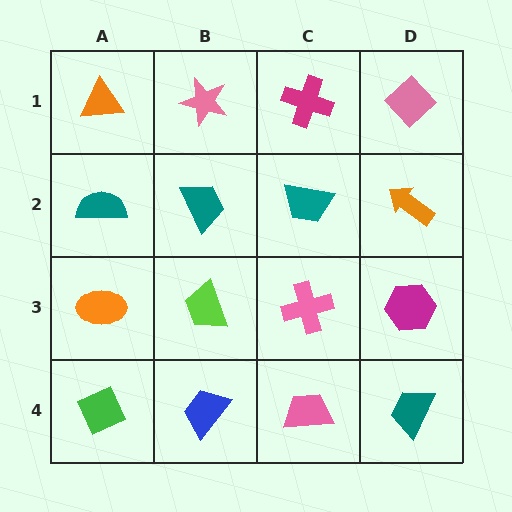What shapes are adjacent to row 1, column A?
A teal semicircle (row 2, column A), a pink star (row 1, column B).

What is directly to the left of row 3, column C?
A lime trapezoid.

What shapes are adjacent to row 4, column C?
A pink cross (row 3, column C), a blue trapezoid (row 4, column B), a teal trapezoid (row 4, column D).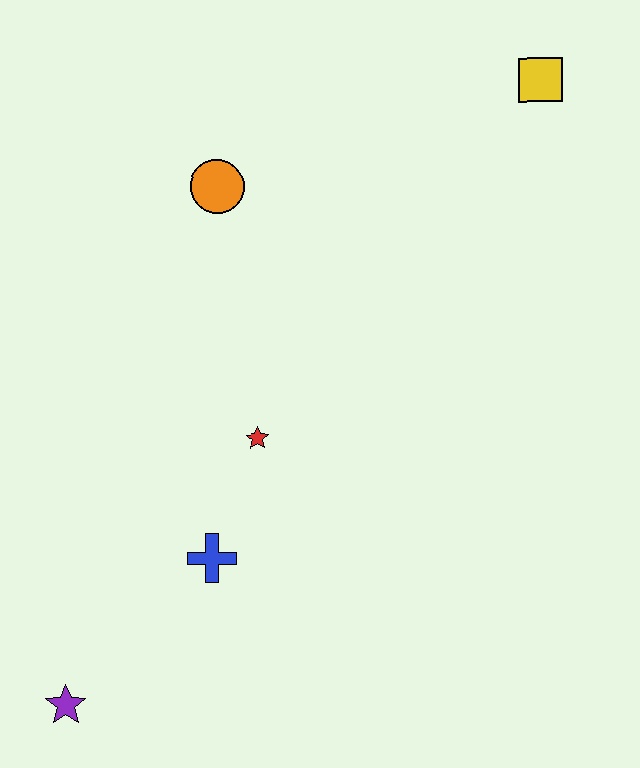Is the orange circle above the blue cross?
Yes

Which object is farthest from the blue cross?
The yellow square is farthest from the blue cross.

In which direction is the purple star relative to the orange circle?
The purple star is below the orange circle.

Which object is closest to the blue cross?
The red star is closest to the blue cross.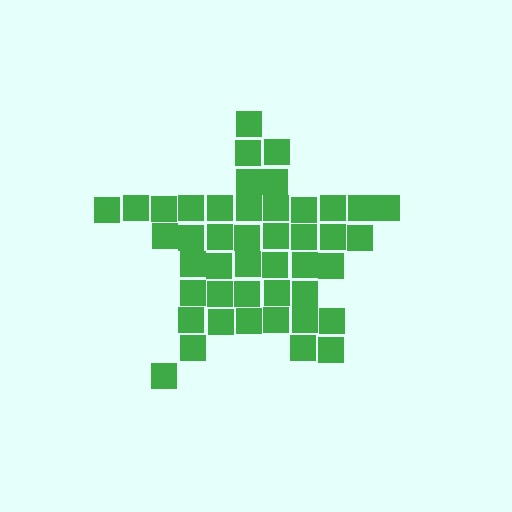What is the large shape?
The large shape is a star.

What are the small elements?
The small elements are squares.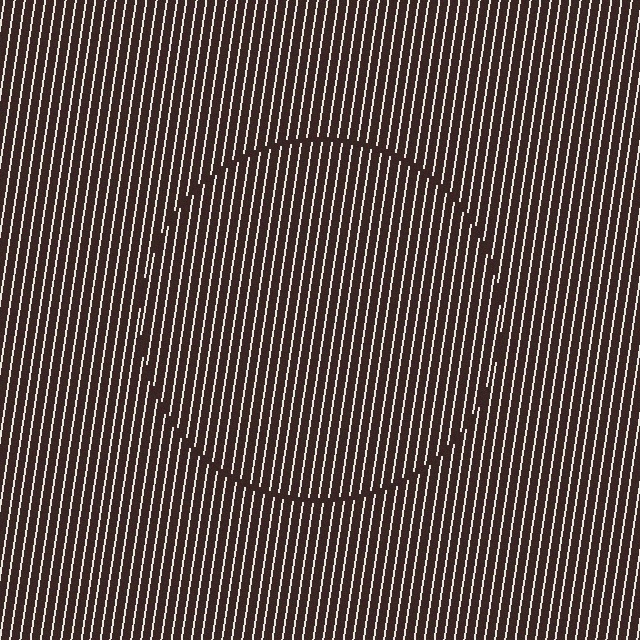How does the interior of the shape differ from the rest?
The interior of the shape contains the same grating, shifted by half a period — the contour is defined by the phase discontinuity where line-ends from the inner and outer gratings abut.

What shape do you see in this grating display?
An illusory circle. The interior of the shape contains the same grating, shifted by half a period — the contour is defined by the phase discontinuity where line-ends from the inner and outer gratings abut.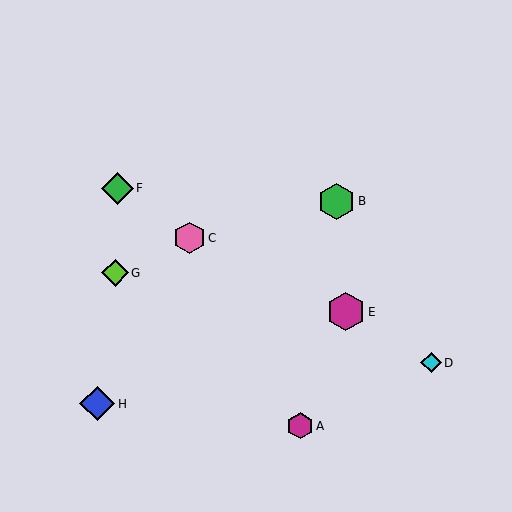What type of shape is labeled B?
Shape B is a green hexagon.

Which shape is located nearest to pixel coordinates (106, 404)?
The blue diamond (labeled H) at (97, 404) is nearest to that location.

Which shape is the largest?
The magenta hexagon (labeled E) is the largest.